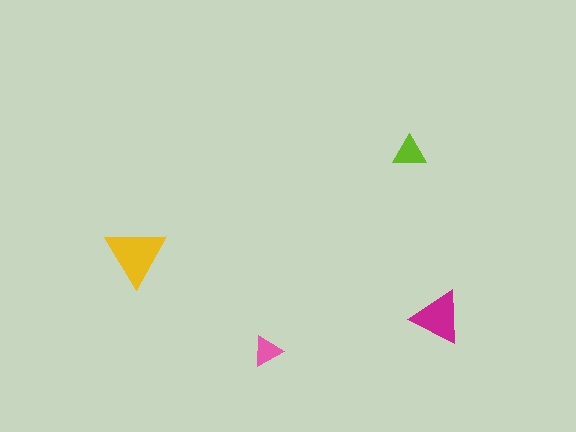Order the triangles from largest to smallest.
the yellow one, the magenta one, the lime one, the pink one.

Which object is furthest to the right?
The magenta triangle is rightmost.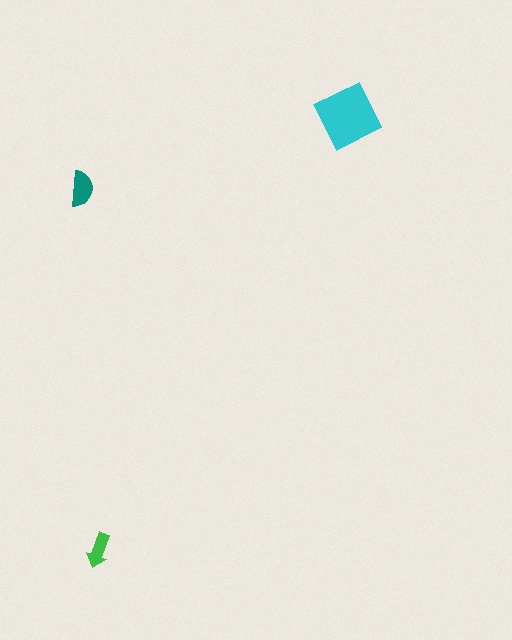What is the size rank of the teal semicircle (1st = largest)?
2nd.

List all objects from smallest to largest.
The green arrow, the teal semicircle, the cyan diamond.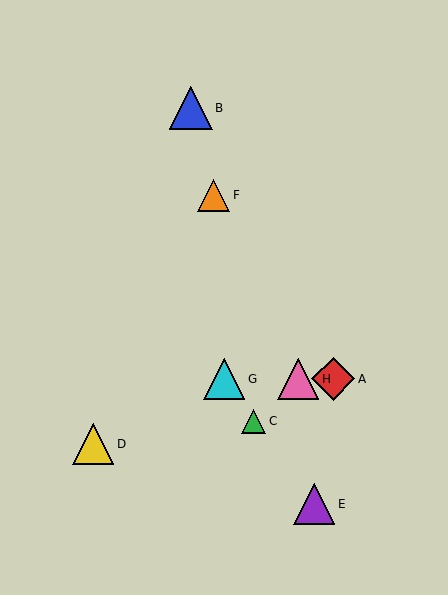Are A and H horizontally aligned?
Yes, both are at y≈379.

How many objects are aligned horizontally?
3 objects (A, G, H) are aligned horizontally.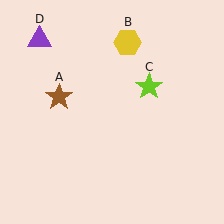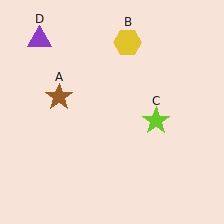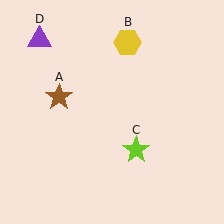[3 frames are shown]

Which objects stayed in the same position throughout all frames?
Brown star (object A) and yellow hexagon (object B) and purple triangle (object D) remained stationary.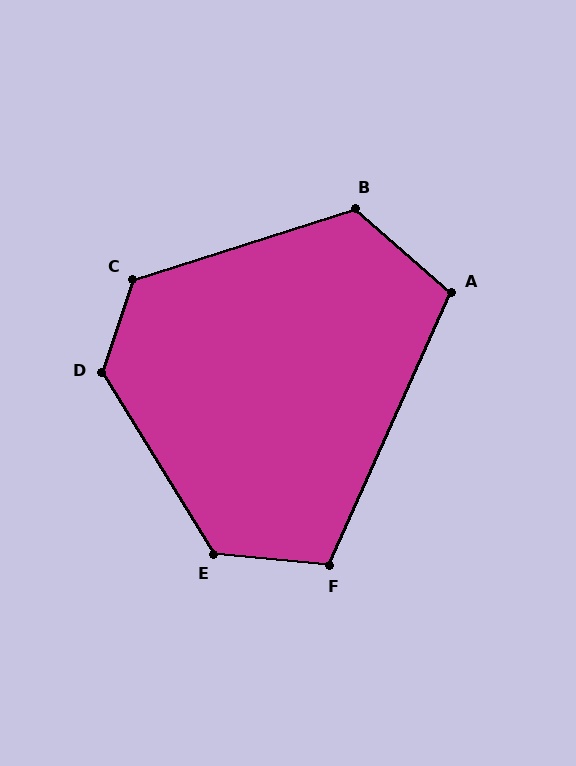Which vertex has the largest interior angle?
D, at approximately 130 degrees.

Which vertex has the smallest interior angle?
A, at approximately 107 degrees.